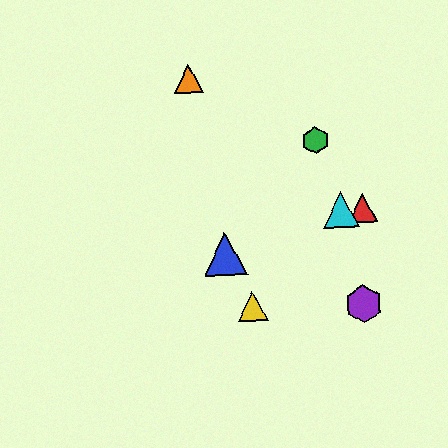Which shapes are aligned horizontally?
The red triangle, the cyan triangle are aligned horizontally.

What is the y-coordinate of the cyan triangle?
The cyan triangle is at y≈209.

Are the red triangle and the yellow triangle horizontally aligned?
No, the red triangle is at y≈208 and the yellow triangle is at y≈306.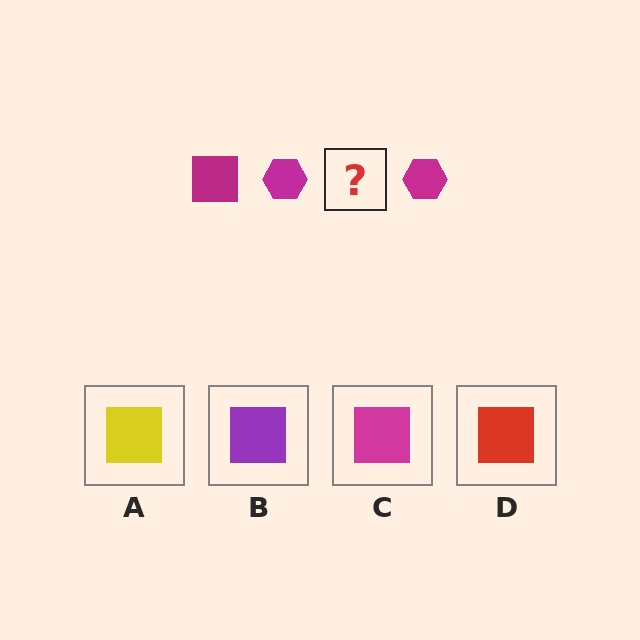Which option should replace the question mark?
Option C.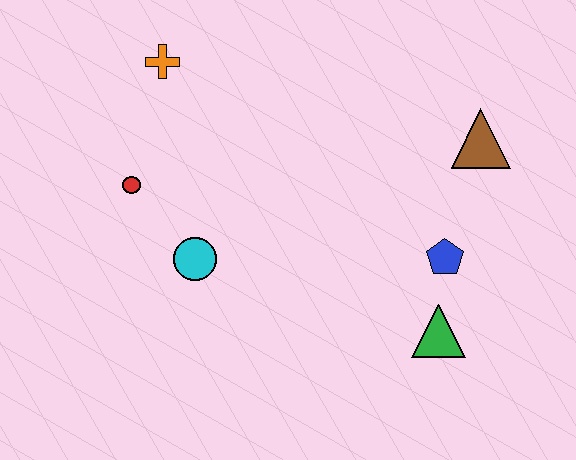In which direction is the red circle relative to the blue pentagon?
The red circle is to the left of the blue pentagon.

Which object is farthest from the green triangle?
The orange cross is farthest from the green triangle.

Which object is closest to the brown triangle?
The blue pentagon is closest to the brown triangle.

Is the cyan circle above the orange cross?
No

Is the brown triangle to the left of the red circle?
No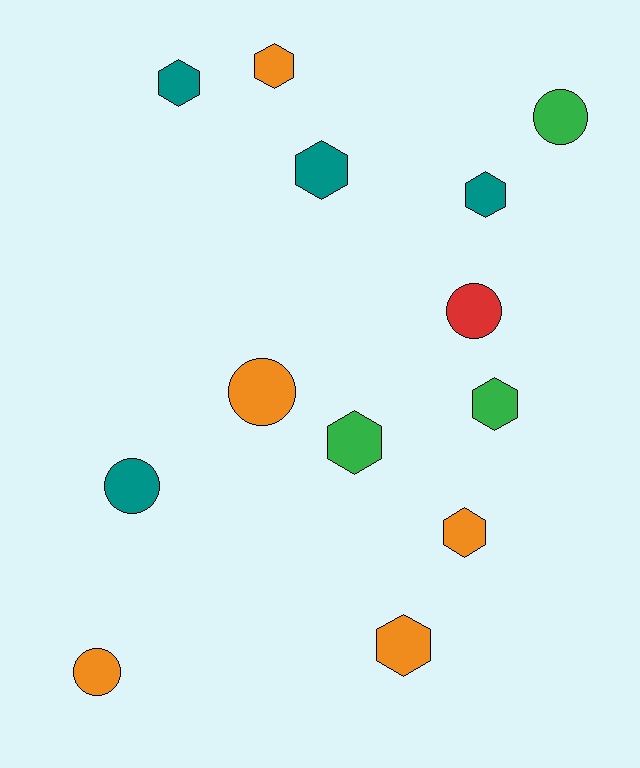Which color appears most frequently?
Orange, with 5 objects.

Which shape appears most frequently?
Hexagon, with 8 objects.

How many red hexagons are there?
There are no red hexagons.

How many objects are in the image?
There are 13 objects.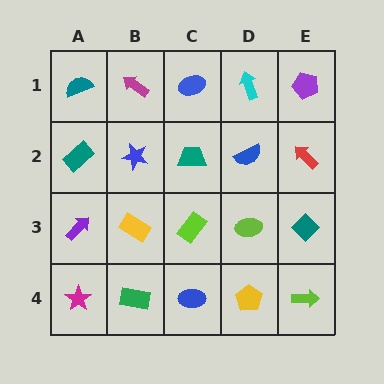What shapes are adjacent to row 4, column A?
A purple arrow (row 3, column A), a green rectangle (row 4, column B).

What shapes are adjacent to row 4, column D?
A lime ellipse (row 3, column D), a blue ellipse (row 4, column C), a lime arrow (row 4, column E).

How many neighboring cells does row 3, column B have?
4.